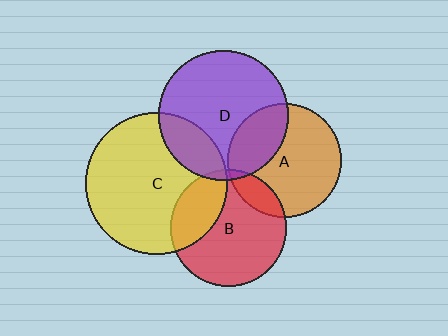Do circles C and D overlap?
Yes.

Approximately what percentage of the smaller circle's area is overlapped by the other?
Approximately 20%.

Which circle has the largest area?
Circle C (yellow).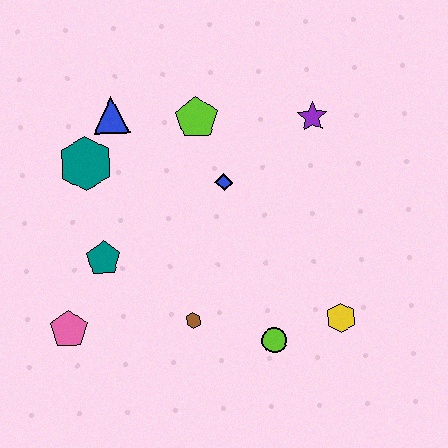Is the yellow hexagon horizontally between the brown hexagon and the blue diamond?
No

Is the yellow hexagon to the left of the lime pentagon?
No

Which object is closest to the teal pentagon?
The pink pentagon is closest to the teal pentagon.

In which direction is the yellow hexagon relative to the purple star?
The yellow hexagon is below the purple star.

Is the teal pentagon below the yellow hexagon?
No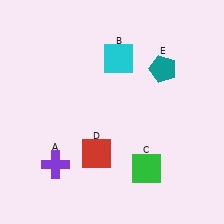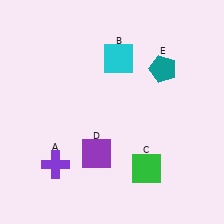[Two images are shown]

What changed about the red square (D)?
In Image 1, D is red. In Image 2, it changed to purple.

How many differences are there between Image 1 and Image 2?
There is 1 difference between the two images.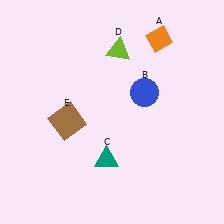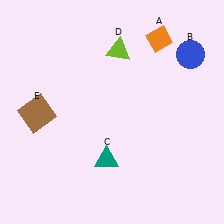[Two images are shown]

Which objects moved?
The objects that moved are: the blue circle (B), the brown square (E).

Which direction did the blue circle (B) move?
The blue circle (B) moved right.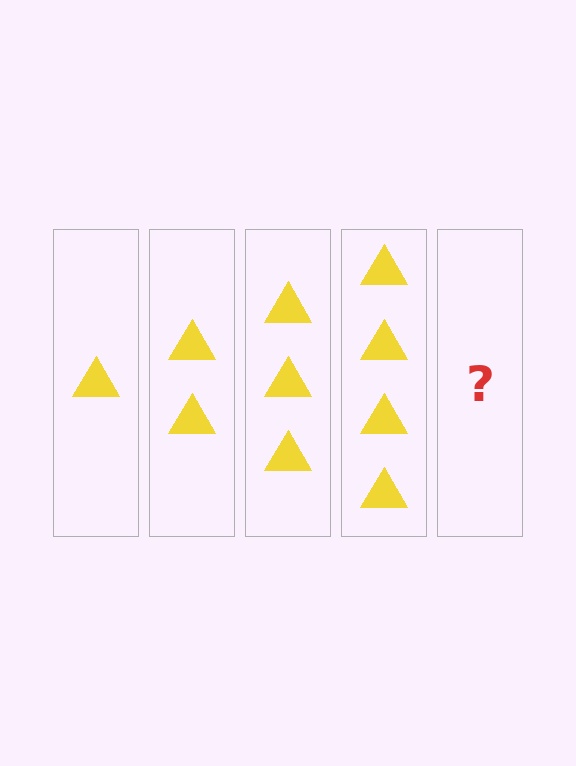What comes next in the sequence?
The next element should be 5 triangles.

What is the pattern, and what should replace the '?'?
The pattern is that each step adds one more triangle. The '?' should be 5 triangles.